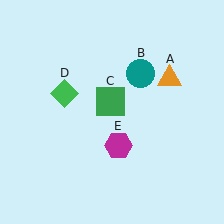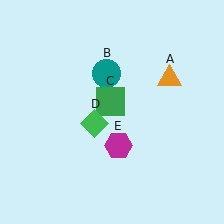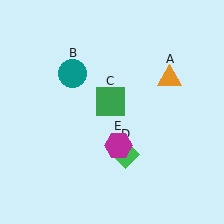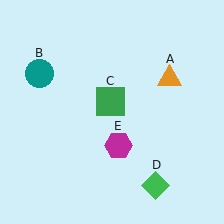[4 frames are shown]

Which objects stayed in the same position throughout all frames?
Orange triangle (object A) and green square (object C) and magenta hexagon (object E) remained stationary.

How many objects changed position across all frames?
2 objects changed position: teal circle (object B), green diamond (object D).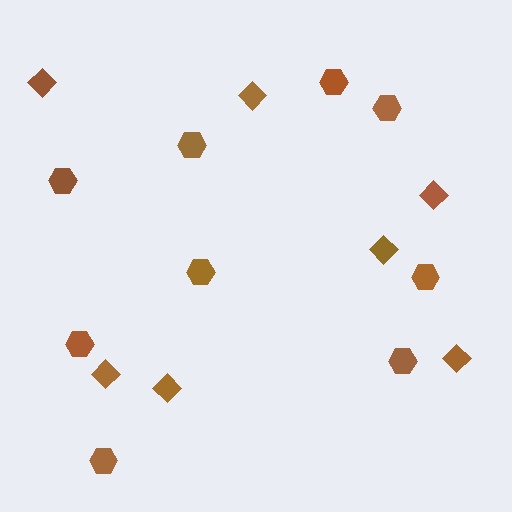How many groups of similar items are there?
There are 2 groups: one group of diamonds (7) and one group of hexagons (9).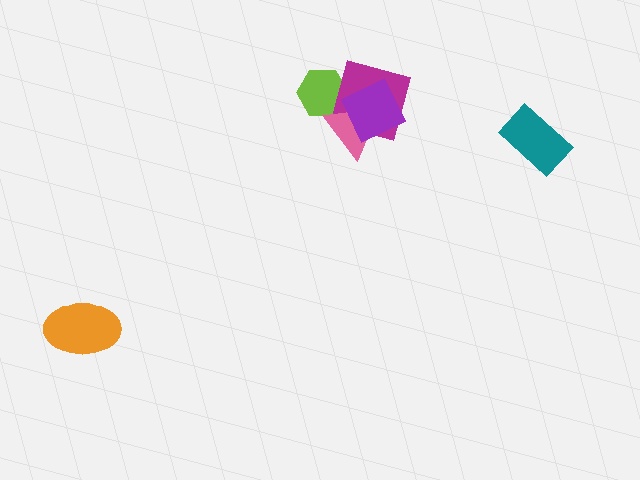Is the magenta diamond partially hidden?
Yes, it is partially covered by another shape.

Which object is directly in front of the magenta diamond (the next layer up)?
The pink triangle is directly in front of the magenta diamond.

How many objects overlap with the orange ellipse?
0 objects overlap with the orange ellipse.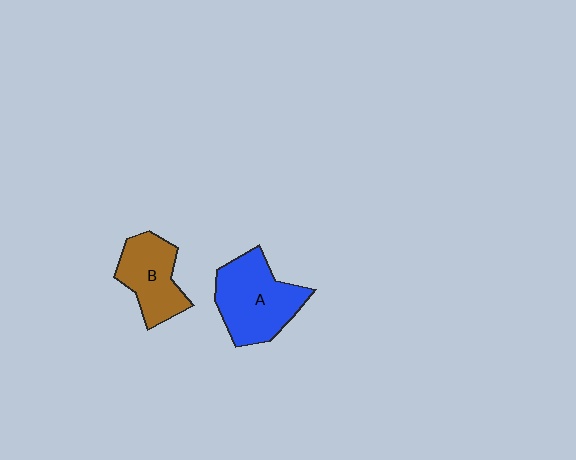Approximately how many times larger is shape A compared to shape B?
Approximately 1.3 times.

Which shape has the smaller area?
Shape B (brown).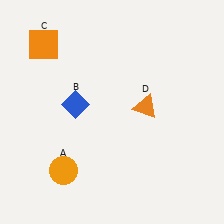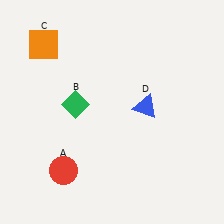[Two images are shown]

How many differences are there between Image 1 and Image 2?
There are 3 differences between the two images.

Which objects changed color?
A changed from orange to red. B changed from blue to green. D changed from orange to blue.